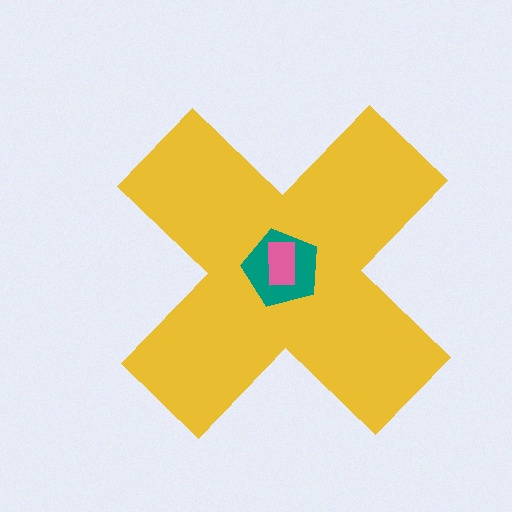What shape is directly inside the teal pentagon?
The pink rectangle.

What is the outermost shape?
The yellow cross.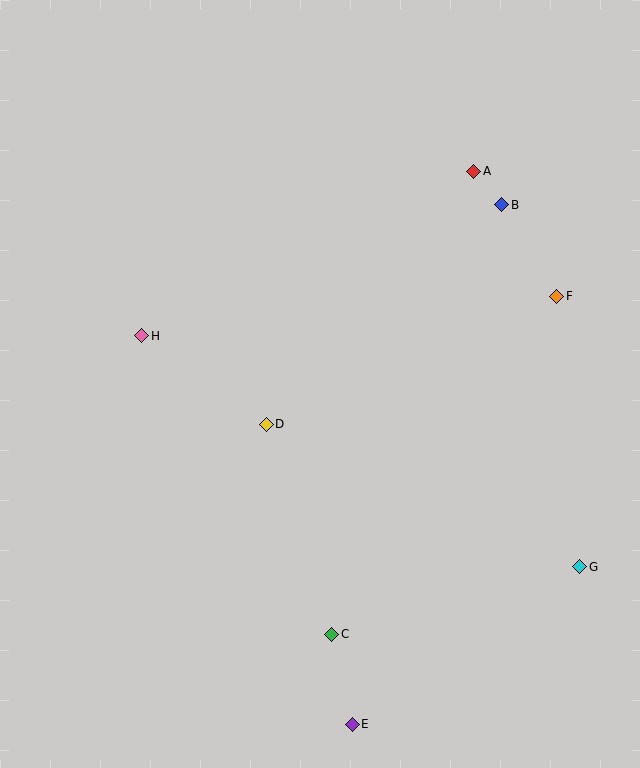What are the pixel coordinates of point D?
Point D is at (266, 424).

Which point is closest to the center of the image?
Point D at (266, 424) is closest to the center.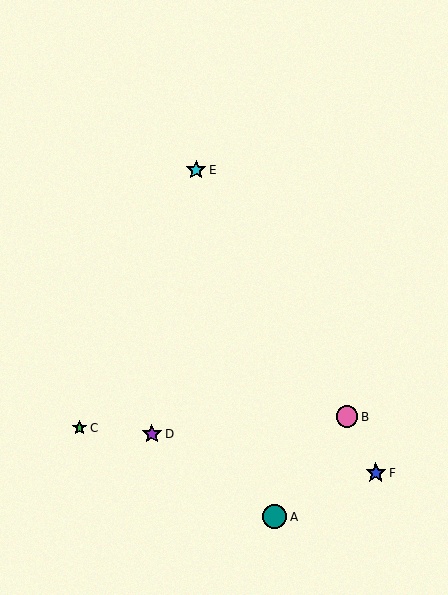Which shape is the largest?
The teal circle (labeled A) is the largest.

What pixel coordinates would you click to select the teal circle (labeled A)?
Click at (274, 517) to select the teal circle A.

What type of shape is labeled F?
Shape F is a blue star.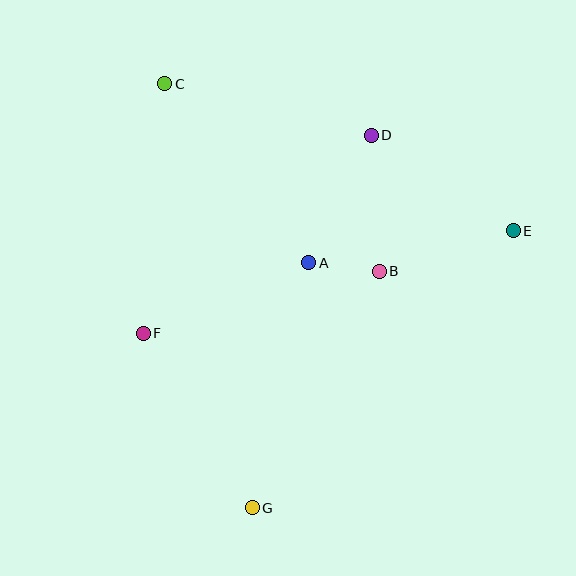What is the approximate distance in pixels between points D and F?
The distance between D and F is approximately 302 pixels.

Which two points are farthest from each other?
Points C and G are farthest from each other.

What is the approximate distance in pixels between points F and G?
The distance between F and G is approximately 206 pixels.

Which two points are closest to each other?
Points A and B are closest to each other.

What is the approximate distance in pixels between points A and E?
The distance between A and E is approximately 207 pixels.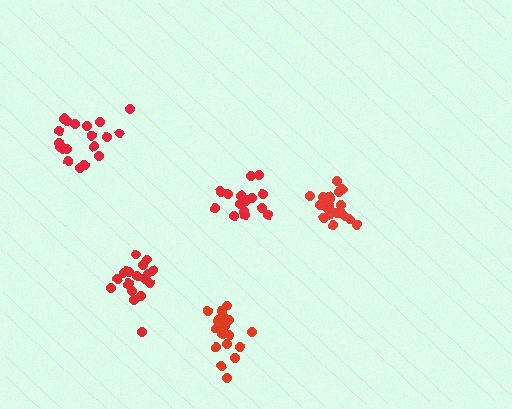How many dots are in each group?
Group 1: 17 dots, Group 2: 21 dots, Group 3: 21 dots, Group 4: 18 dots, Group 5: 19 dots (96 total).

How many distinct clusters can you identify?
There are 5 distinct clusters.